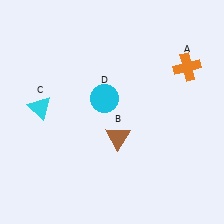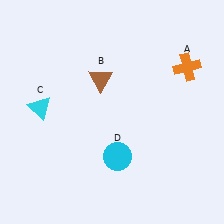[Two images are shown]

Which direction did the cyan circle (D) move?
The cyan circle (D) moved down.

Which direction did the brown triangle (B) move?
The brown triangle (B) moved up.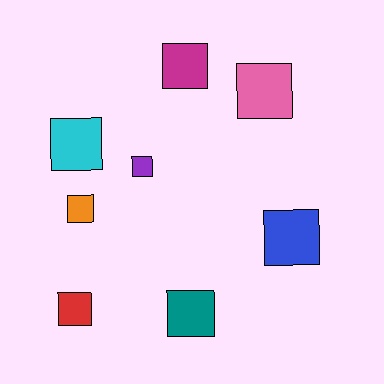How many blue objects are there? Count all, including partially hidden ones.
There is 1 blue object.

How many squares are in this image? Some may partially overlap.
There are 8 squares.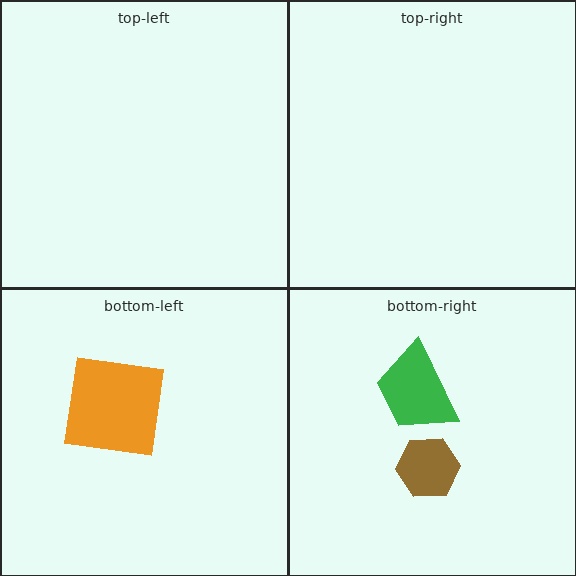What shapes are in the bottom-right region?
The green trapezoid, the brown hexagon.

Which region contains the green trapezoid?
The bottom-right region.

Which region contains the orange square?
The bottom-left region.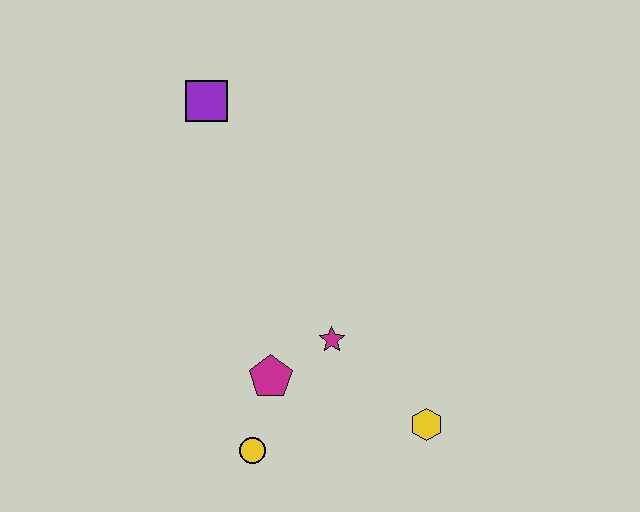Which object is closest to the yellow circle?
The magenta pentagon is closest to the yellow circle.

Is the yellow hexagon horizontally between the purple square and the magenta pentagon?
No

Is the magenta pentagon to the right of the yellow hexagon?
No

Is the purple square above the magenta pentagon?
Yes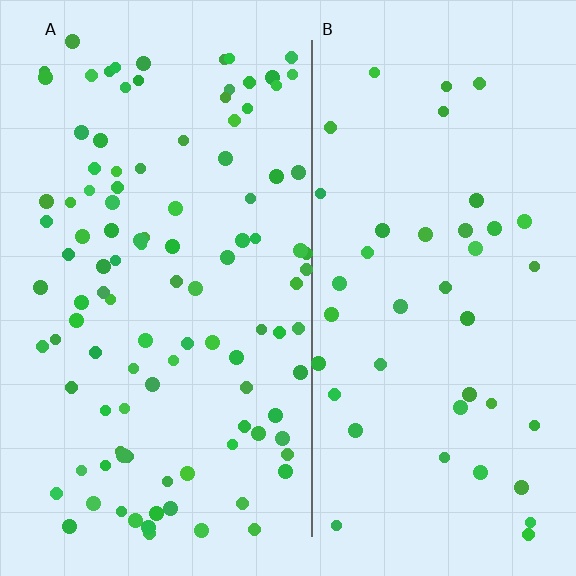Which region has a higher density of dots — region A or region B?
A (the left).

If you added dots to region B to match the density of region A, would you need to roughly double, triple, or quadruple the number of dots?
Approximately triple.